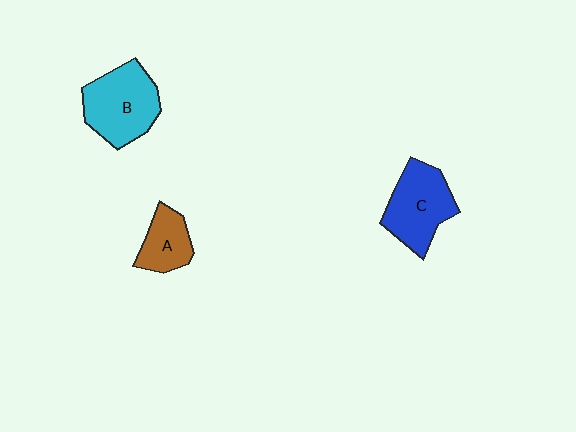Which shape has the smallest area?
Shape A (brown).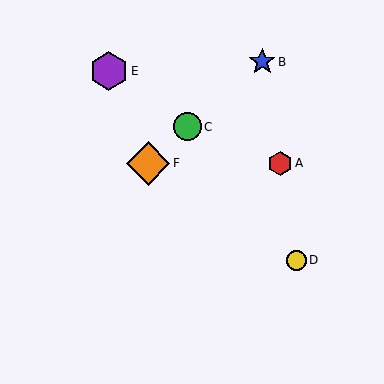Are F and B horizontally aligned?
No, F is at y≈163 and B is at y≈62.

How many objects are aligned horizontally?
2 objects (A, F) are aligned horizontally.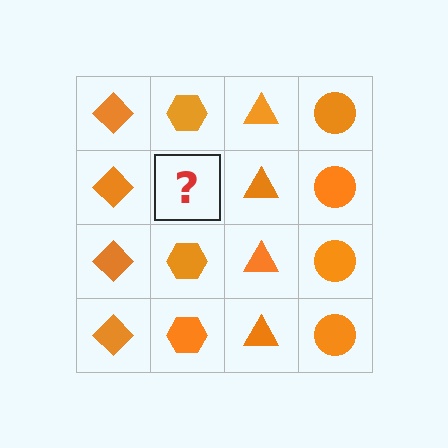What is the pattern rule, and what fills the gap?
The rule is that each column has a consistent shape. The gap should be filled with an orange hexagon.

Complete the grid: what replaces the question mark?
The question mark should be replaced with an orange hexagon.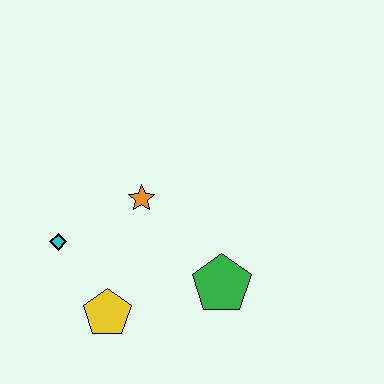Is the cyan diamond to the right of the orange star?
No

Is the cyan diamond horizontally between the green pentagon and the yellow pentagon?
No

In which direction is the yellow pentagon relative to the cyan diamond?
The yellow pentagon is below the cyan diamond.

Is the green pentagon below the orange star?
Yes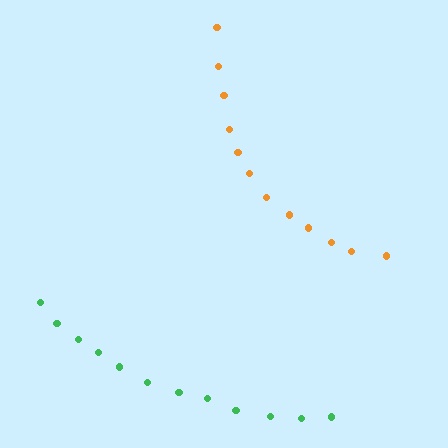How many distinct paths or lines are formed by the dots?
There are 2 distinct paths.